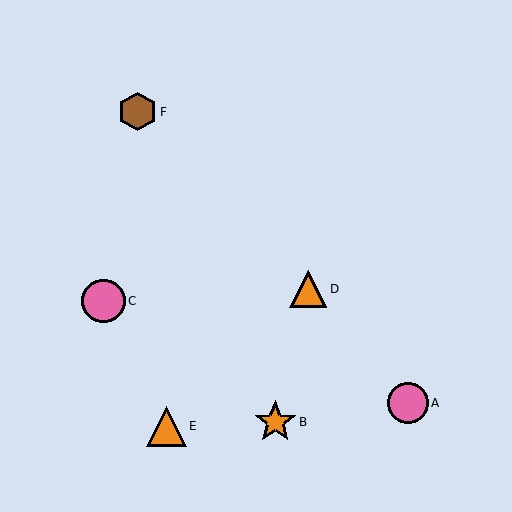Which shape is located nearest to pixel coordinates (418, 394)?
The pink circle (labeled A) at (408, 403) is nearest to that location.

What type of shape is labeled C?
Shape C is a pink circle.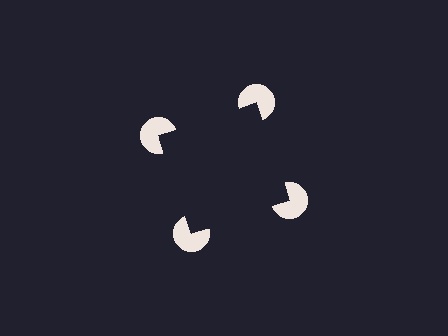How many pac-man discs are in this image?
There are 4 — one at each vertex of the illusory square.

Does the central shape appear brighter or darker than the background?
It typically appears slightly darker than the background, even though no actual brightness change is drawn.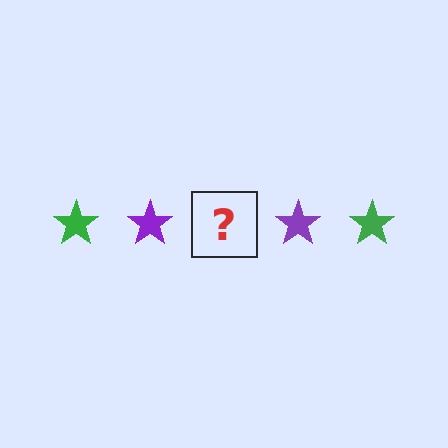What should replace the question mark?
The question mark should be replaced with a green star.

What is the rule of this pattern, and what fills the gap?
The rule is that the pattern cycles through green, purple stars. The gap should be filled with a green star.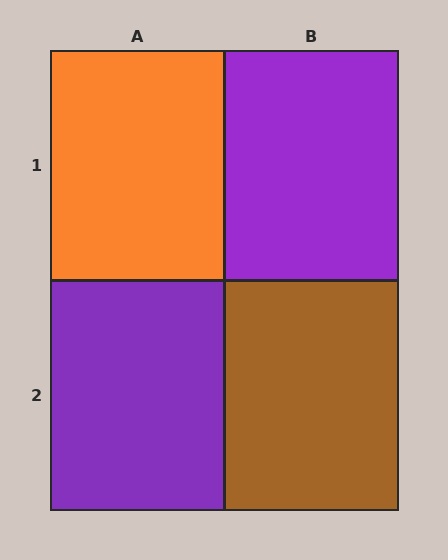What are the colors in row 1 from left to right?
Orange, purple.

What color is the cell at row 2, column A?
Purple.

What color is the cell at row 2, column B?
Brown.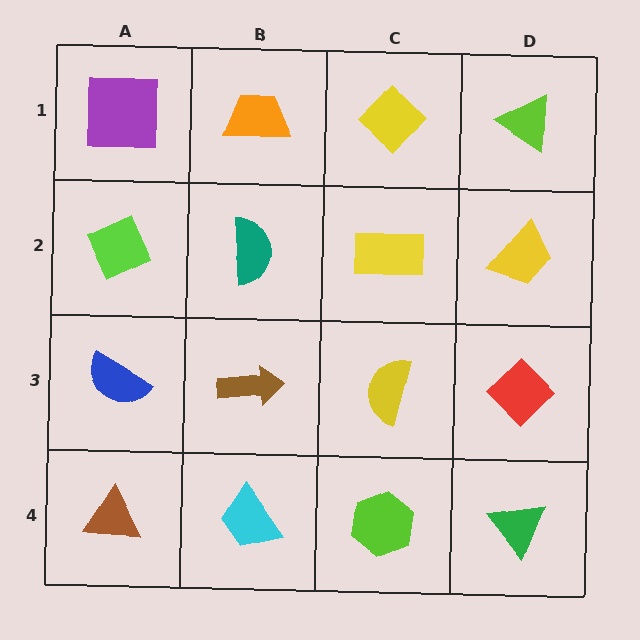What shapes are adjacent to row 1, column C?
A yellow rectangle (row 2, column C), an orange trapezoid (row 1, column B), a lime triangle (row 1, column D).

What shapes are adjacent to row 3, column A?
A lime diamond (row 2, column A), a brown triangle (row 4, column A), a brown arrow (row 3, column B).